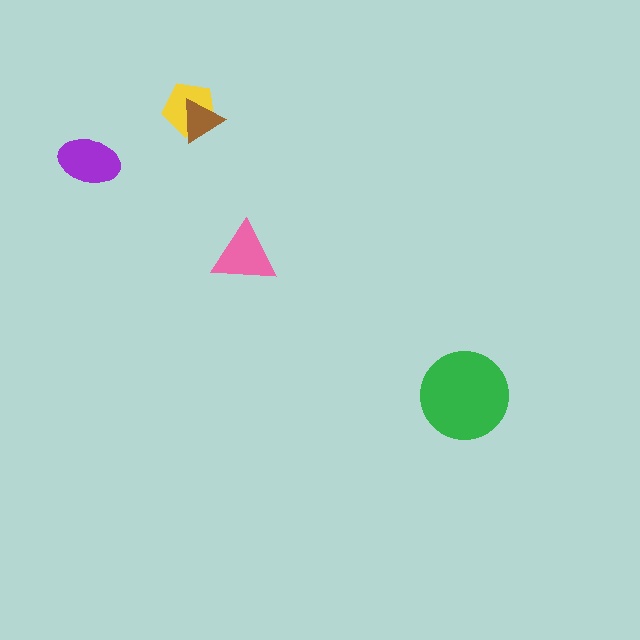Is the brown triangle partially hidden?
No, no other shape covers it.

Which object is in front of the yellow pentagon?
The brown triangle is in front of the yellow pentagon.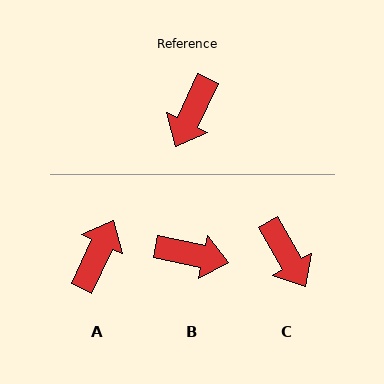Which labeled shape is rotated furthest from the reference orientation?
A, about 180 degrees away.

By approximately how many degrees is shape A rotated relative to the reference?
Approximately 180 degrees clockwise.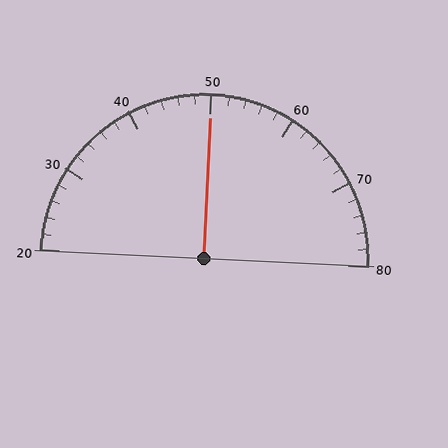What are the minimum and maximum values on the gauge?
The gauge ranges from 20 to 80.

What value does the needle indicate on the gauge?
The needle indicates approximately 50.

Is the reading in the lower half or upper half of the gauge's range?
The reading is in the upper half of the range (20 to 80).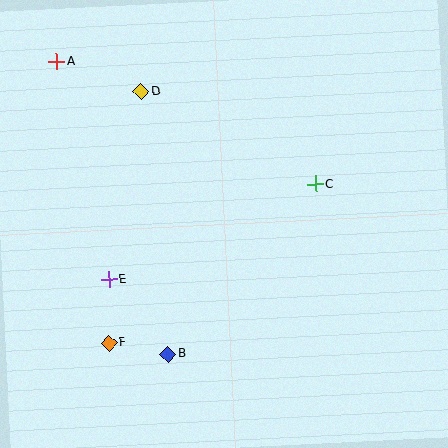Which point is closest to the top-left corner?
Point A is closest to the top-left corner.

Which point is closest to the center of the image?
Point C at (315, 184) is closest to the center.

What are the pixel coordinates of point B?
Point B is at (168, 354).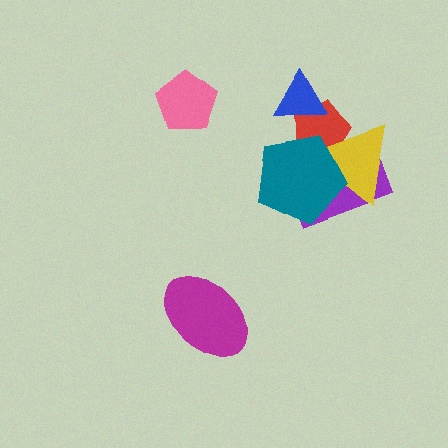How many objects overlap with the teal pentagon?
3 objects overlap with the teal pentagon.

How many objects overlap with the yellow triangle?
3 objects overlap with the yellow triangle.